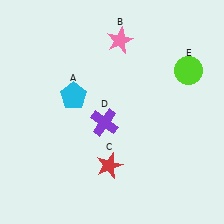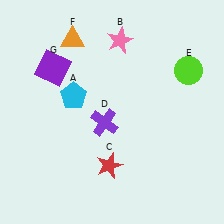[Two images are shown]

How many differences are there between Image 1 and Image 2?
There are 2 differences between the two images.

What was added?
An orange triangle (F), a purple square (G) were added in Image 2.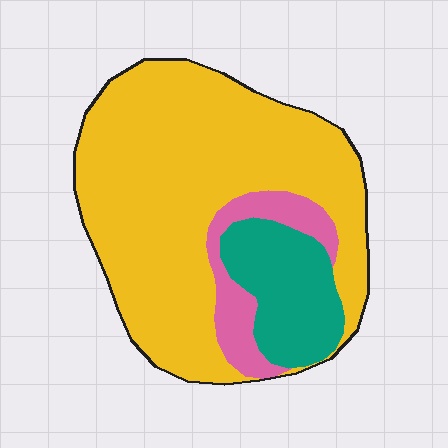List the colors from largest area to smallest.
From largest to smallest: yellow, teal, pink.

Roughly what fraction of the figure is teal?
Teal covers around 15% of the figure.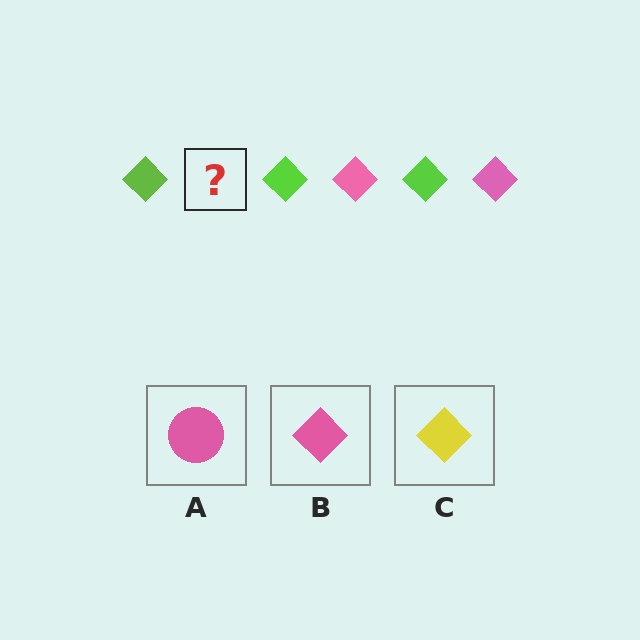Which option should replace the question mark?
Option B.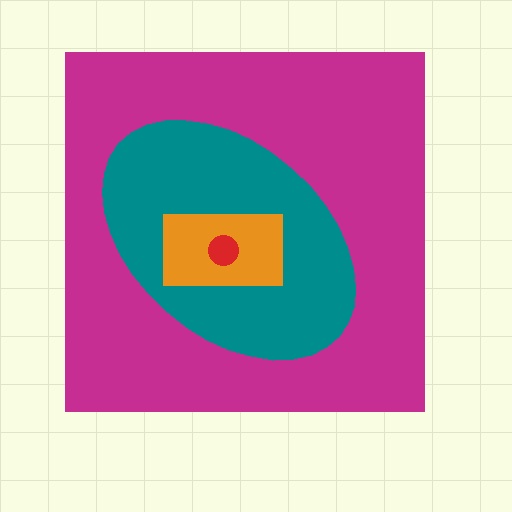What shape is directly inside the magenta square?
The teal ellipse.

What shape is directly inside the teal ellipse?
The orange rectangle.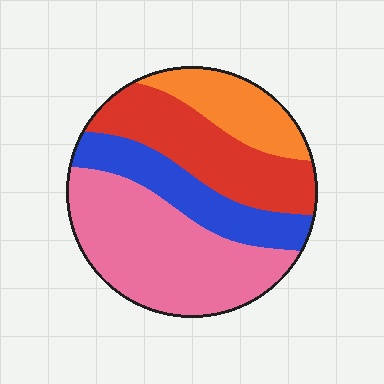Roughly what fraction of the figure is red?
Red covers roughly 25% of the figure.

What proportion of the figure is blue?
Blue covers about 20% of the figure.